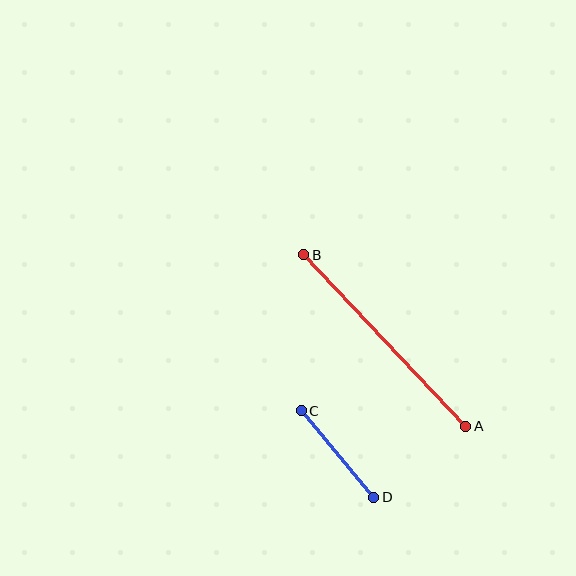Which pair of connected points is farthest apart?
Points A and B are farthest apart.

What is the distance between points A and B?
The distance is approximately 236 pixels.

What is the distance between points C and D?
The distance is approximately 113 pixels.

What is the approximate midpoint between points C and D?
The midpoint is at approximately (338, 454) pixels.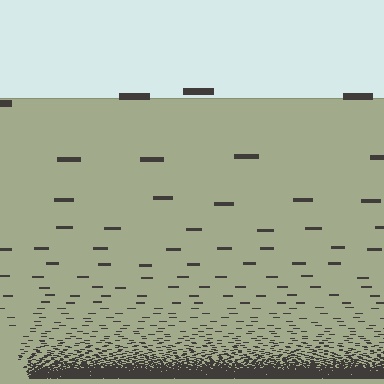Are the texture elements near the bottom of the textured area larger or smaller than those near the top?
Smaller. The gradient is inverted — elements near the bottom are smaller and denser.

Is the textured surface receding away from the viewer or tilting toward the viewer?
The surface appears to tilt toward the viewer. Texture elements get larger and sparser toward the top.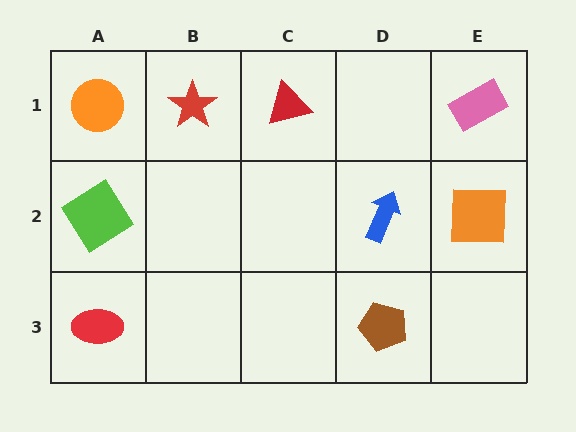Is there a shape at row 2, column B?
No, that cell is empty.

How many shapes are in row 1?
4 shapes.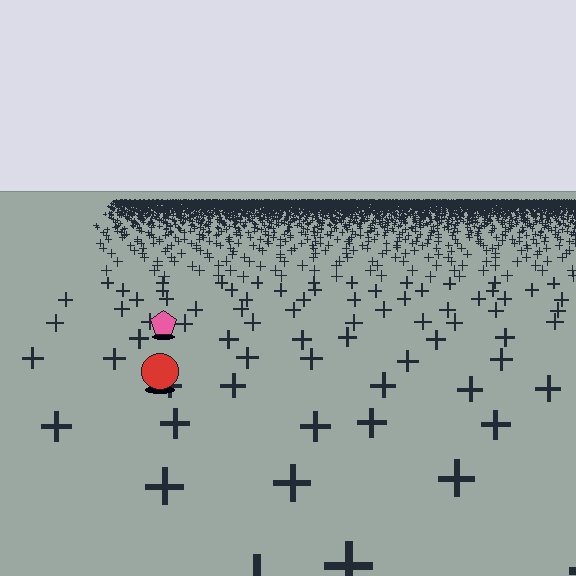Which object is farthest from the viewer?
The pink pentagon is farthest from the viewer. It appears smaller and the ground texture around it is denser.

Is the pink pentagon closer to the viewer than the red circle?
No. The red circle is closer — you can tell from the texture gradient: the ground texture is coarser near it.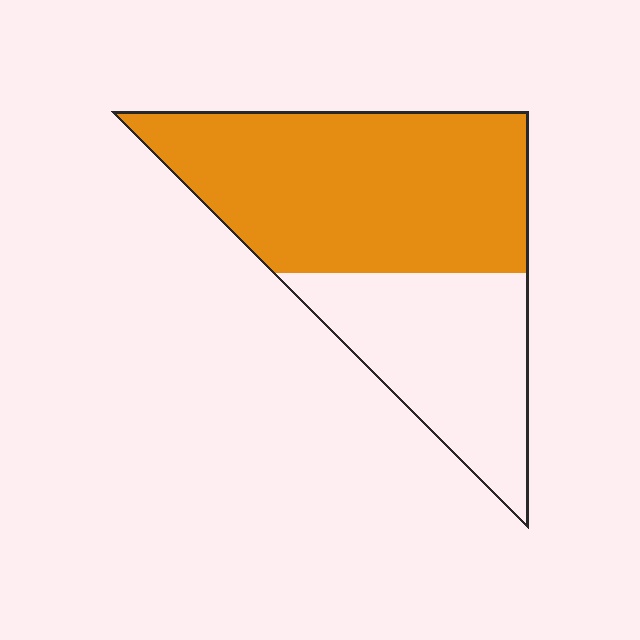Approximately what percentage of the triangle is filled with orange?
Approximately 60%.